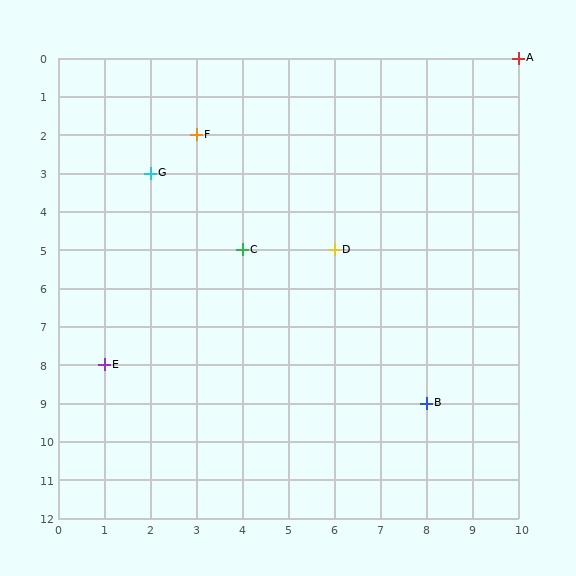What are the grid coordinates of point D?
Point D is at grid coordinates (6, 5).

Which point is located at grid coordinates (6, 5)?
Point D is at (6, 5).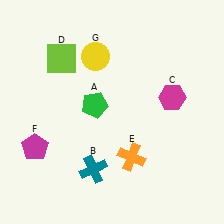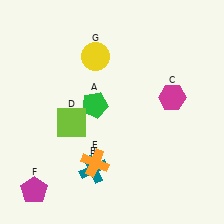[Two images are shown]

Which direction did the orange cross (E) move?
The orange cross (E) moved left.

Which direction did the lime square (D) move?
The lime square (D) moved down.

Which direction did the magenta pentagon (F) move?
The magenta pentagon (F) moved down.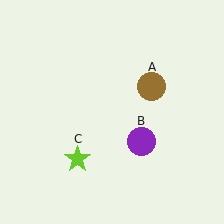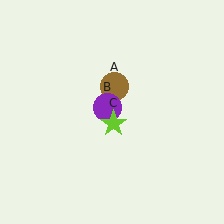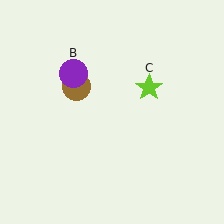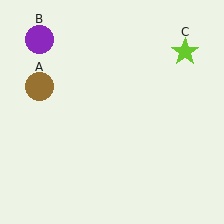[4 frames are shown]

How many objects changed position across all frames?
3 objects changed position: brown circle (object A), purple circle (object B), lime star (object C).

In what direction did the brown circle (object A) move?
The brown circle (object A) moved left.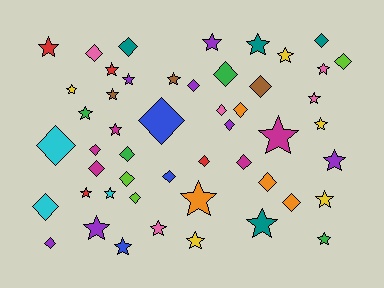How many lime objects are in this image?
There are 3 lime objects.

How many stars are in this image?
There are 26 stars.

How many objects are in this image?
There are 50 objects.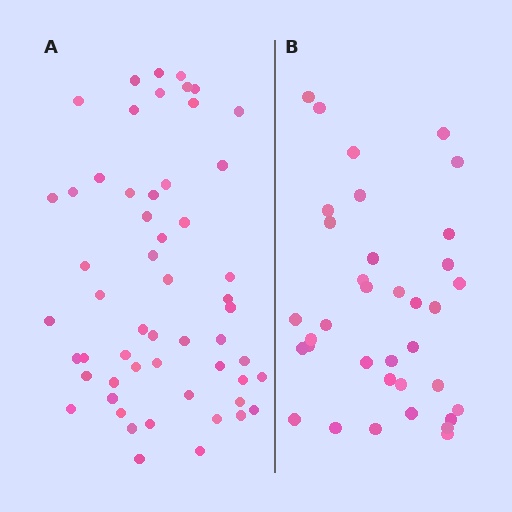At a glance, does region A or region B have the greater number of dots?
Region A (the left region) has more dots.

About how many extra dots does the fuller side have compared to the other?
Region A has approximately 20 more dots than region B.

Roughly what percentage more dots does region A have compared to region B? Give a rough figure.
About 55% more.